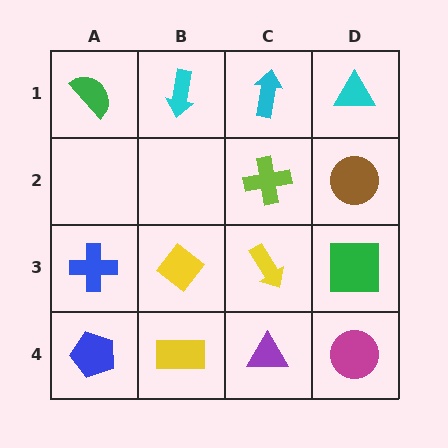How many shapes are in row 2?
2 shapes.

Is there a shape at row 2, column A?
No, that cell is empty.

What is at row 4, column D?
A magenta circle.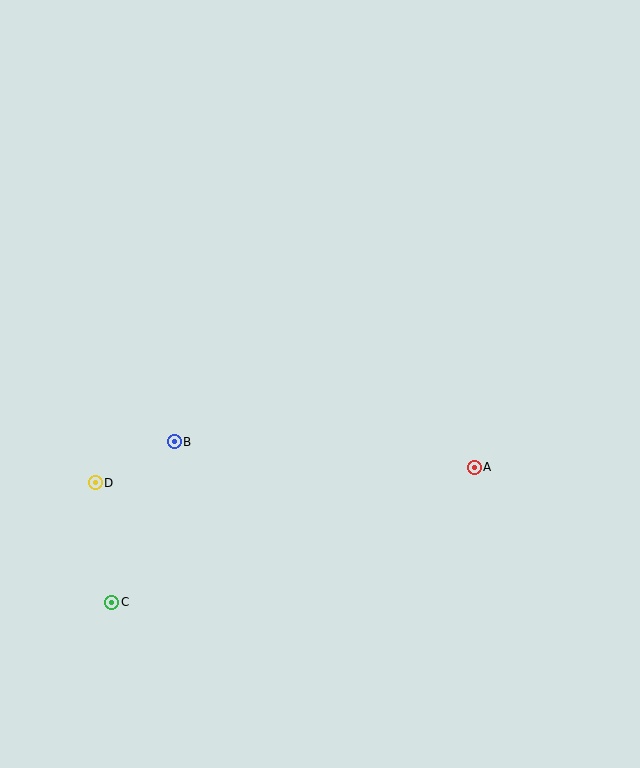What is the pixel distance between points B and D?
The distance between B and D is 89 pixels.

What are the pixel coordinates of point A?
Point A is at (474, 467).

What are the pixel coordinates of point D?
Point D is at (95, 483).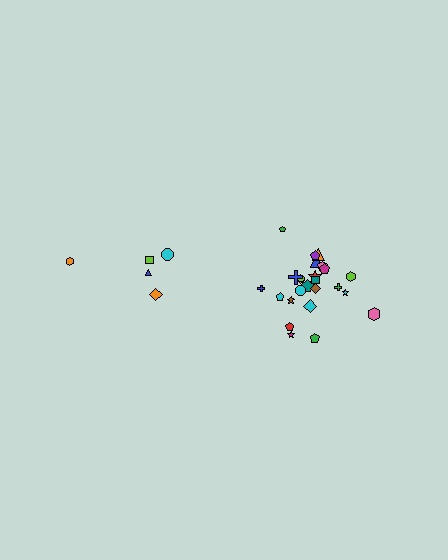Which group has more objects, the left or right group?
The right group.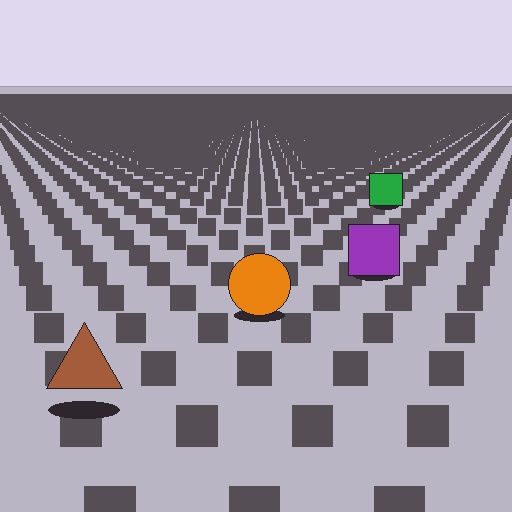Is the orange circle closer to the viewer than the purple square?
Yes. The orange circle is closer — you can tell from the texture gradient: the ground texture is coarser near it.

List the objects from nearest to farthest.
From nearest to farthest: the brown triangle, the orange circle, the purple square, the green square.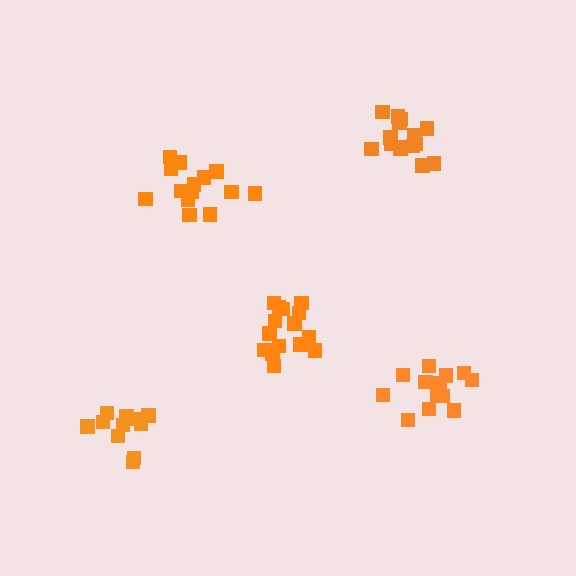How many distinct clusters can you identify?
There are 5 distinct clusters.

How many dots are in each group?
Group 1: 14 dots, Group 2: 15 dots, Group 3: 15 dots, Group 4: 11 dots, Group 5: 14 dots (69 total).